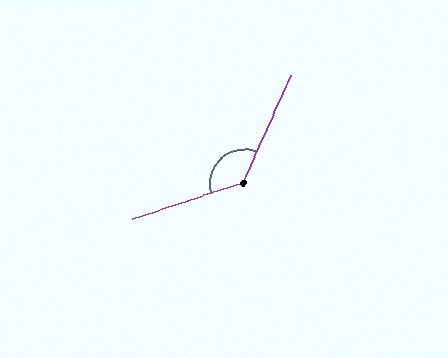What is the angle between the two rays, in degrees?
Approximately 132 degrees.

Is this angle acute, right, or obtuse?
It is obtuse.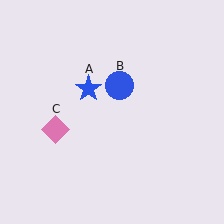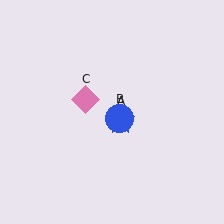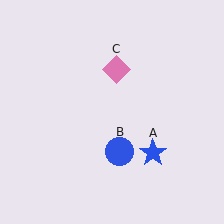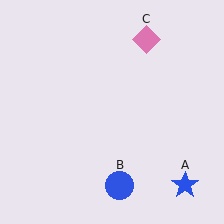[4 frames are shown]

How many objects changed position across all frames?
3 objects changed position: blue star (object A), blue circle (object B), pink diamond (object C).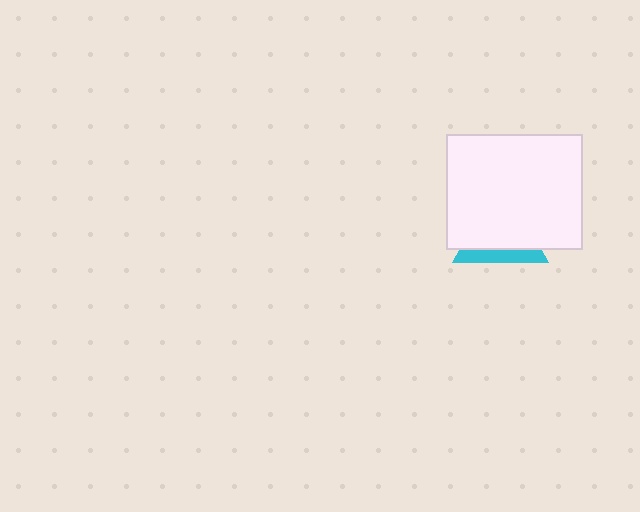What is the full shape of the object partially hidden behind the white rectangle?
The partially hidden object is a cyan triangle.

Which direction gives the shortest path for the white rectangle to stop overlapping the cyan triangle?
Moving up gives the shortest separation.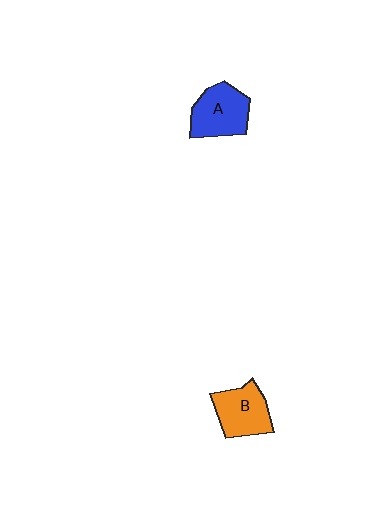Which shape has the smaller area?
Shape B (orange).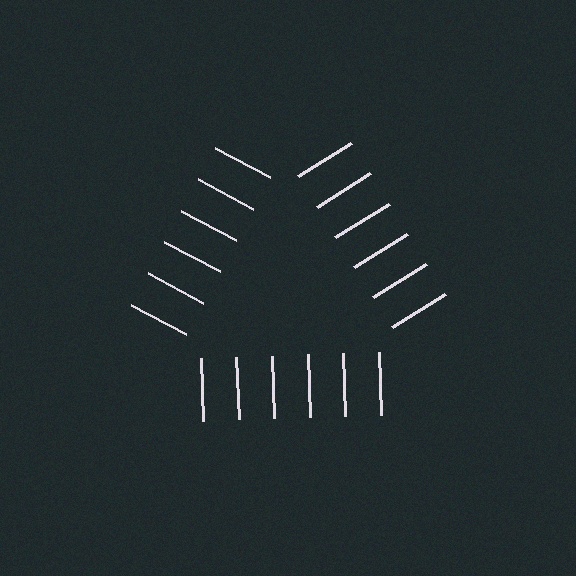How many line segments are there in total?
18 — 6 along each of the 3 edges.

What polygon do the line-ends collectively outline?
An illusory triangle — the line segments terminate on its edges but no continuous stroke is drawn.